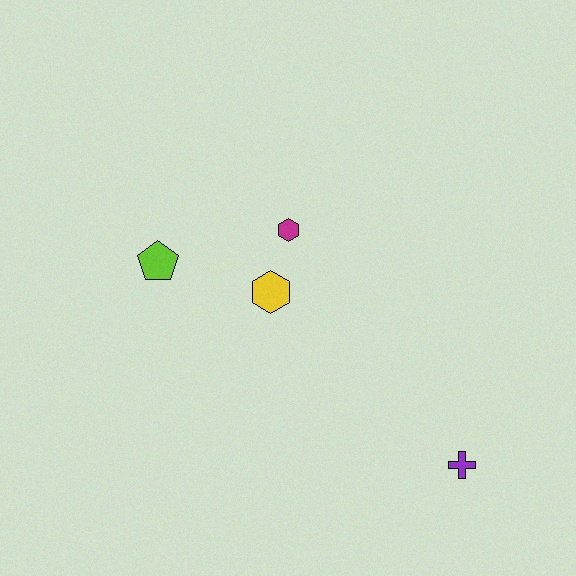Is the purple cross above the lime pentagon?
No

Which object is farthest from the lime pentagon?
The purple cross is farthest from the lime pentagon.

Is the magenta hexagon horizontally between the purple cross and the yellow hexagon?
Yes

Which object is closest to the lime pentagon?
The yellow hexagon is closest to the lime pentagon.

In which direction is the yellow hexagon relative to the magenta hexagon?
The yellow hexagon is below the magenta hexagon.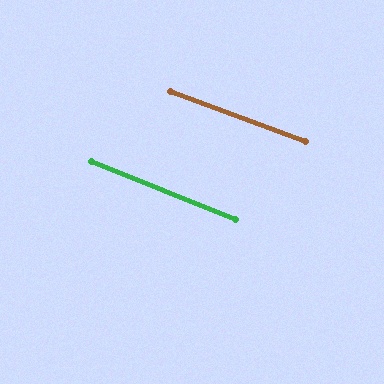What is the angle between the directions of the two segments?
Approximately 1 degree.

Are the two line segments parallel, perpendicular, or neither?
Parallel — their directions differ by only 1.5°.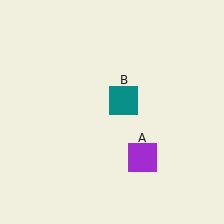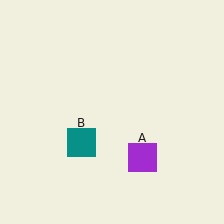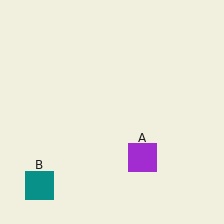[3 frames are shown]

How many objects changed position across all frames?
1 object changed position: teal square (object B).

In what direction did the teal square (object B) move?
The teal square (object B) moved down and to the left.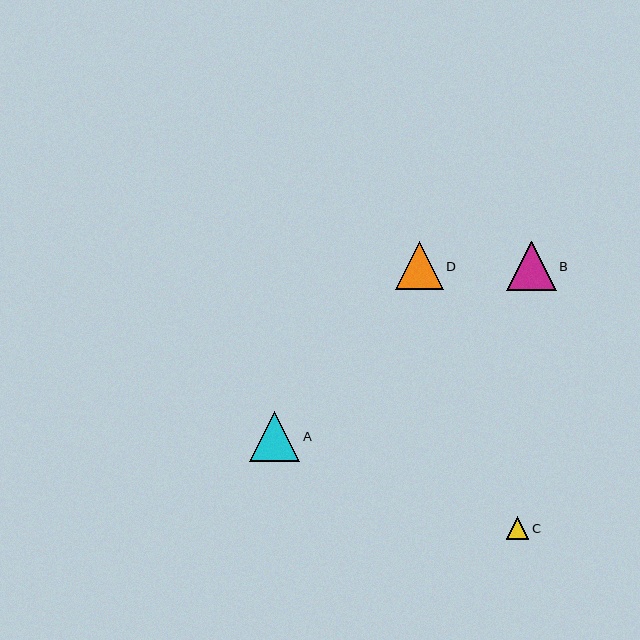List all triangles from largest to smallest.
From largest to smallest: A, B, D, C.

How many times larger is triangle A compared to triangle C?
Triangle A is approximately 2.2 times the size of triangle C.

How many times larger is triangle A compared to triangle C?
Triangle A is approximately 2.2 times the size of triangle C.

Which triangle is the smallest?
Triangle C is the smallest with a size of approximately 23 pixels.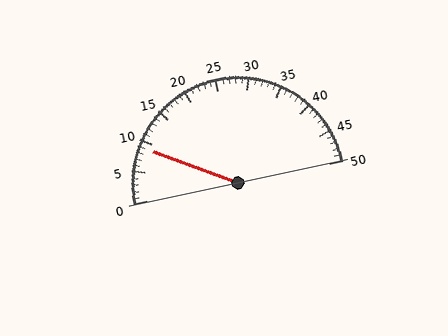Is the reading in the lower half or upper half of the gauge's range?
The reading is in the lower half of the range (0 to 50).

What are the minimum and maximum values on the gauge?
The gauge ranges from 0 to 50.